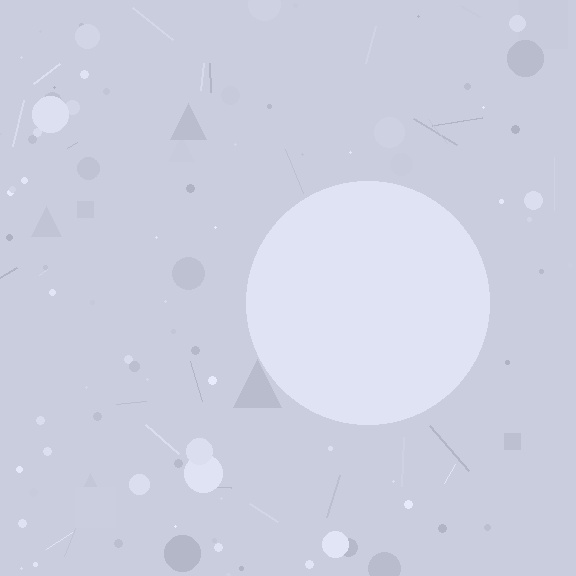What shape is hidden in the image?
A circle is hidden in the image.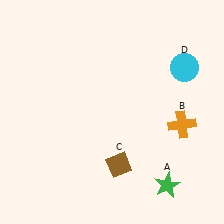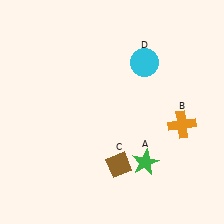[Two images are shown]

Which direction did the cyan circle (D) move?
The cyan circle (D) moved left.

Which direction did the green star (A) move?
The green star (A) moved up.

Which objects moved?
The objects that moved are: the green star (A), the cyan circle (D).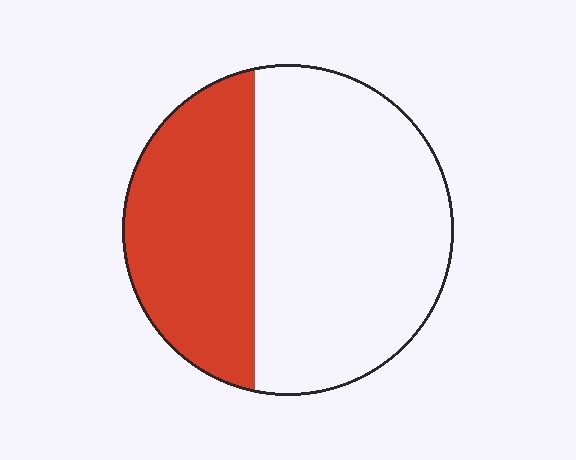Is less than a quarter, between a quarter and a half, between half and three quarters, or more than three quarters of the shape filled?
Between a quarter and a half.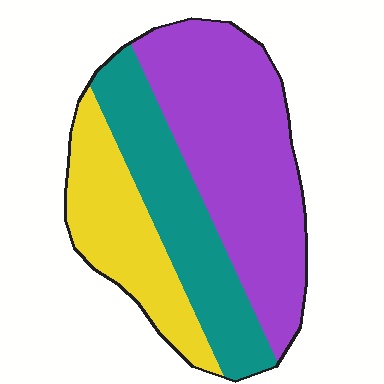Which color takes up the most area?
Purple, at roughly 45%.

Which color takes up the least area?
Yellow, at roughly 25%.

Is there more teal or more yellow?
Teal.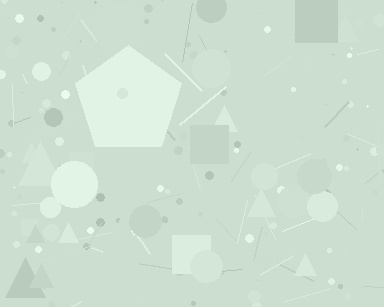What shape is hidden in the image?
A pentagon is hidden in the image.